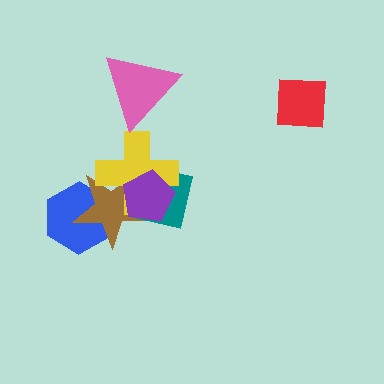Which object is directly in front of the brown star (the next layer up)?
The teal square is directly in front of the brown star.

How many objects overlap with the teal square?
3 objects overlap with the teal square.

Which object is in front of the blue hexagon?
The brown star is in front of the blue hexagon.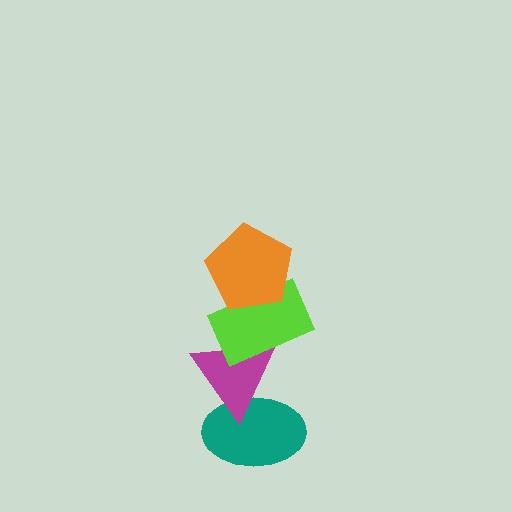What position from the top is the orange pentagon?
The orange pentagon is 1st from the top.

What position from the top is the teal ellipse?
The teal ellipse is 4th from the top.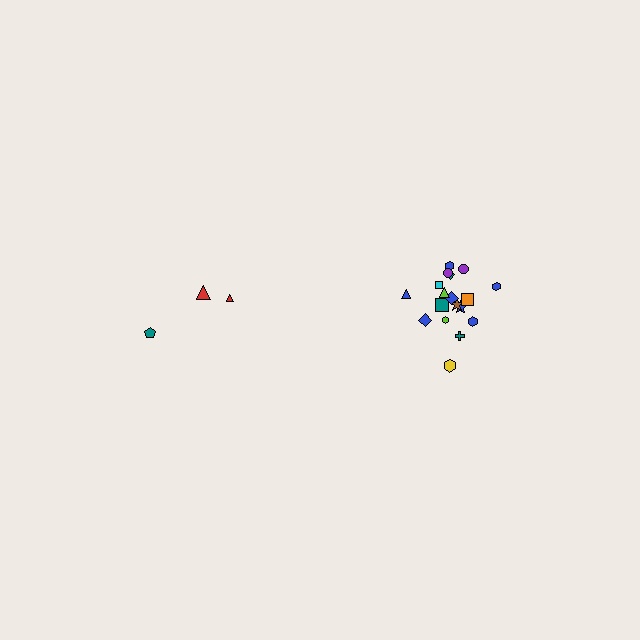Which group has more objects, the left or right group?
The right group.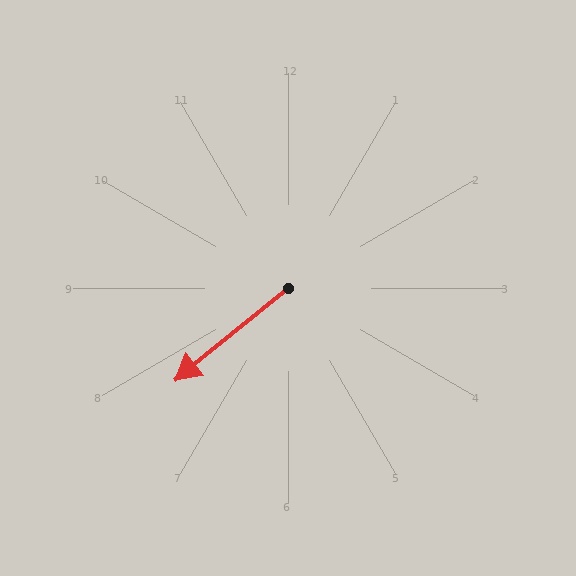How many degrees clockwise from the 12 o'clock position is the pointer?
Approximately 231 degrees.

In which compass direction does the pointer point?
Southwest.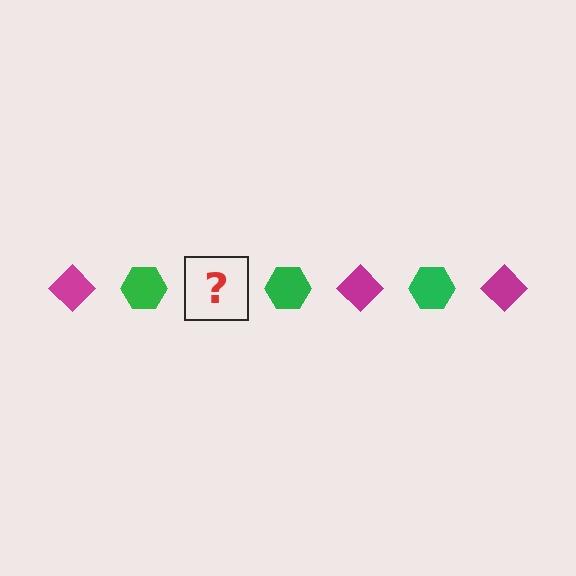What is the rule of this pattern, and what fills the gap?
The rule is that the pattern alternates between magenta diamond and green hexagon. The gap should be filled with a magenta diamond.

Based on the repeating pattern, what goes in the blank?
The blank should be a magenta diamond.